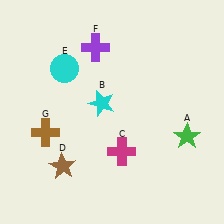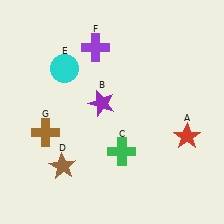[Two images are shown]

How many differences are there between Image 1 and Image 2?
There are 3 differences between the two images.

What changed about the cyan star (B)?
In Image 1, B is cyan. In Image 2, it changed to purple.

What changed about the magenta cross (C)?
In Image 1, C is magenta. In Image 2, it changed to green.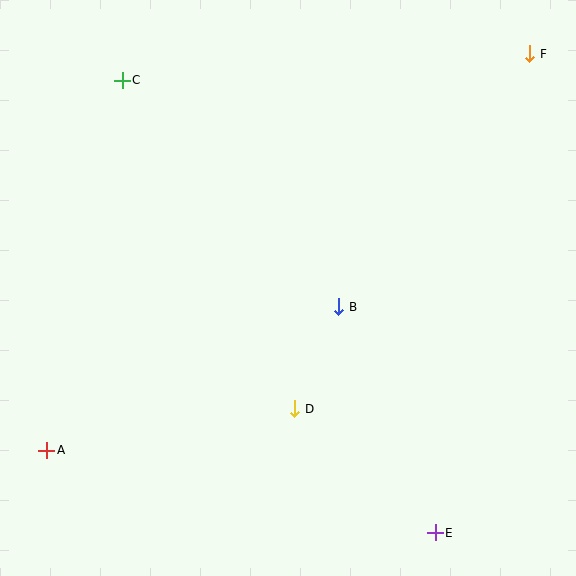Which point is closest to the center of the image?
Point B at (339, 307) is closest to the center.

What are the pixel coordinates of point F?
Point F is at (530, 54).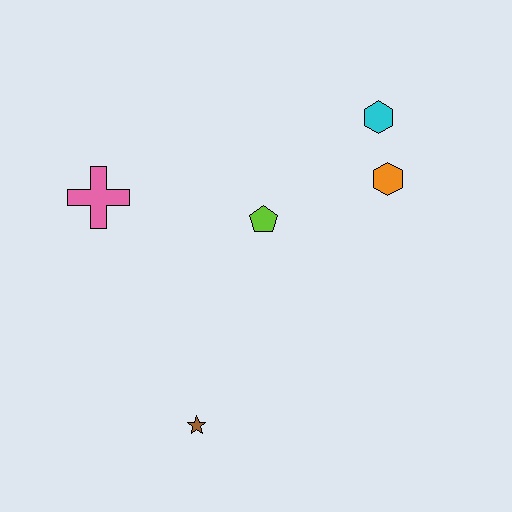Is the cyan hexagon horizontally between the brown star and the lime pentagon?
No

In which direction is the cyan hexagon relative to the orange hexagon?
The cyan hexagon is above the orange hexagon.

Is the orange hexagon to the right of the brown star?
Yes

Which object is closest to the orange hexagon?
The cyan hexagon is closest to the orange hexagon.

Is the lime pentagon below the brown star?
No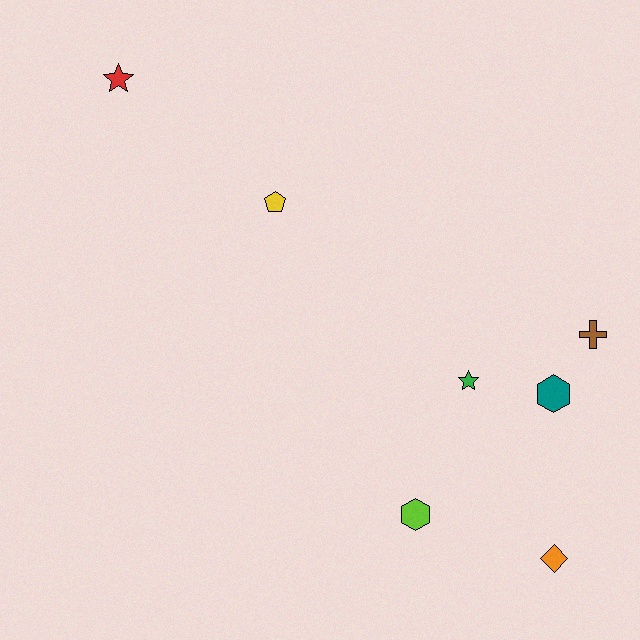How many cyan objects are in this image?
There are no cyan objects.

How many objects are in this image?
There are 7 objects.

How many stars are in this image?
There are 2 stars.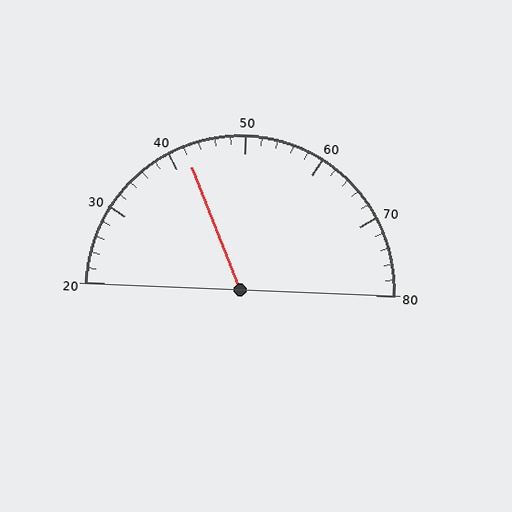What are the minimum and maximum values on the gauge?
The gauge ranges from 20 to 80.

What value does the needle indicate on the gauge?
The needle indicates approximately 42.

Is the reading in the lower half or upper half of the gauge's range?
The reading is in the lower half of the range (20 to 80).